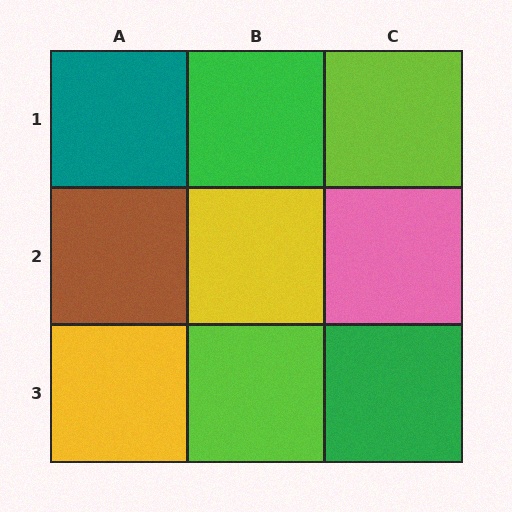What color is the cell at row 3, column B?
Lime.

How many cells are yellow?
2 cells are yellow.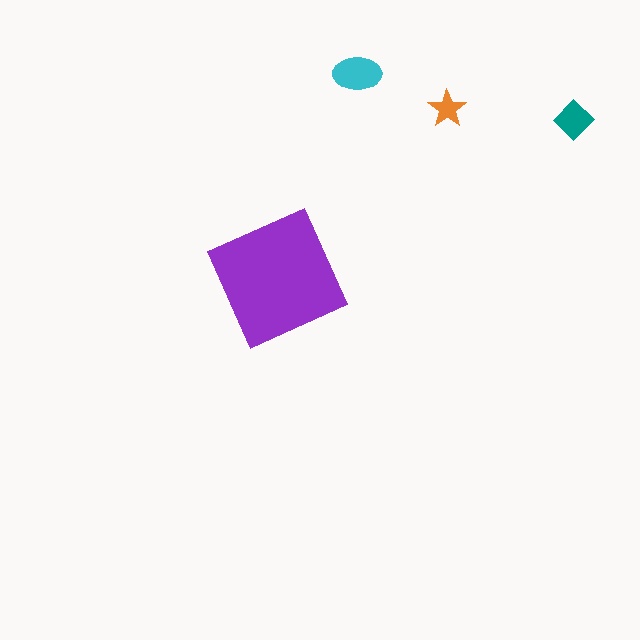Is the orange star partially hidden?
No, the orange star is fully visible.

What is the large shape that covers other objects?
A purple diamond.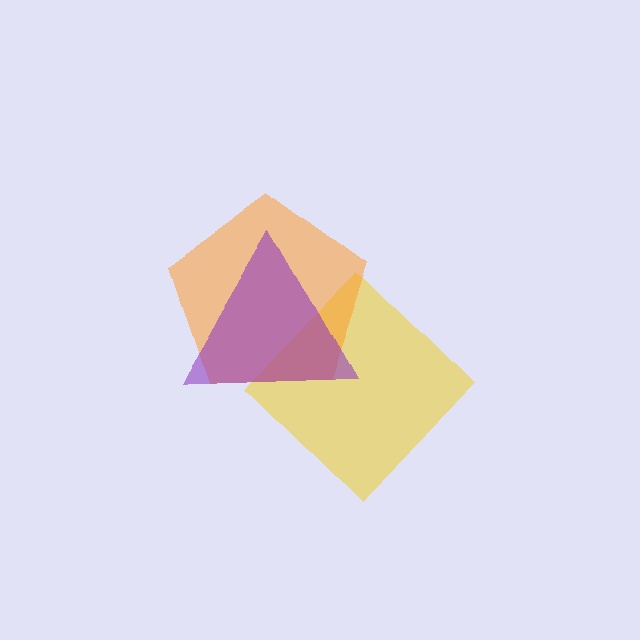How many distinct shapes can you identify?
There are 3 distinct shapes: a yellow diamond, an orange pentagon, a purple triangle.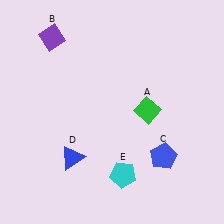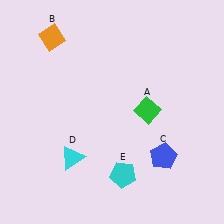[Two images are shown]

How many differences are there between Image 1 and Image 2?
There are 2 differences between the two images.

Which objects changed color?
B changed from purple to orange. D changed from blue to cyan.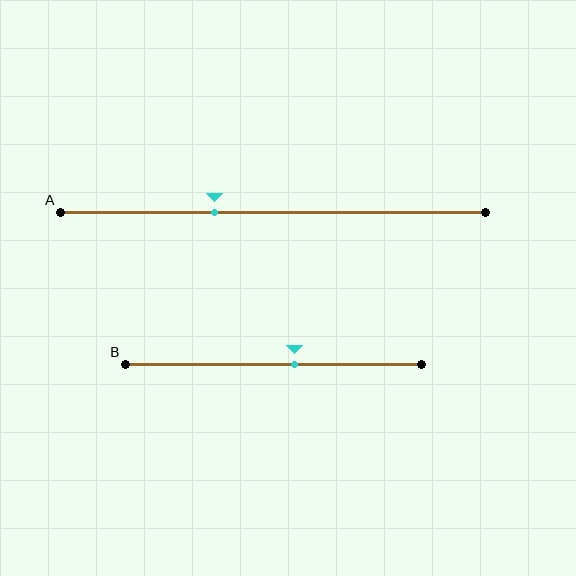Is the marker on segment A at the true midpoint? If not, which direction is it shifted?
No, the marker on segment A is shifted to the left by about 14% of the segment length.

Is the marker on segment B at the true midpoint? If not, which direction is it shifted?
No, the marker on segment B is shifted to the right by about 7% of the segment length.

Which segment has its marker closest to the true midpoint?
Segment B has its marker closest to the true midpoint.